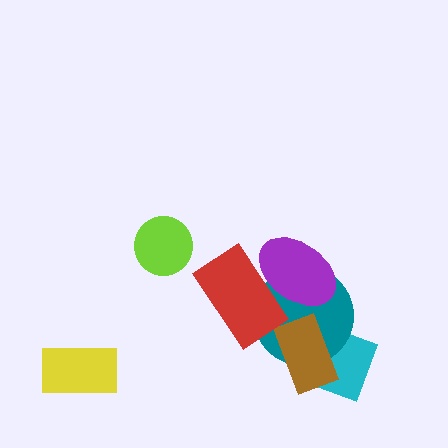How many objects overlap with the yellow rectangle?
0 objects overlap with the yellow rectangle.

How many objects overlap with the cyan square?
2 objects overlap with the cyan square.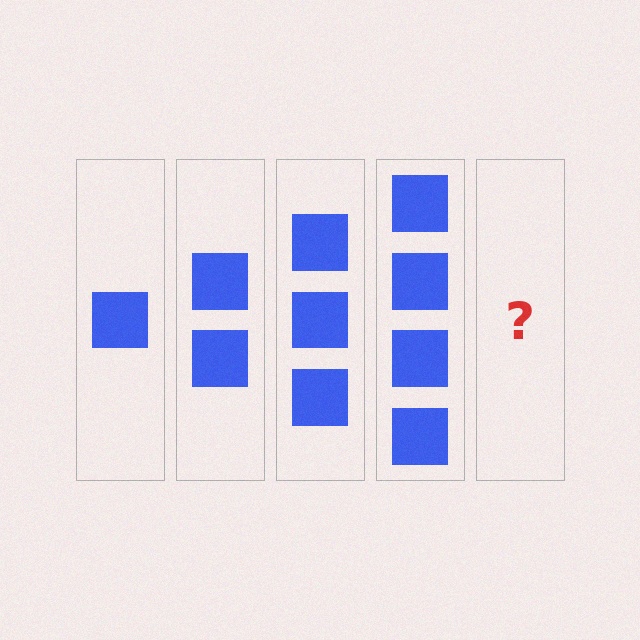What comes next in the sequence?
The next element should be 5 squares.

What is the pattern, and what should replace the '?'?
The pattern is that each step adds one more square. The '?' should be 5 squares.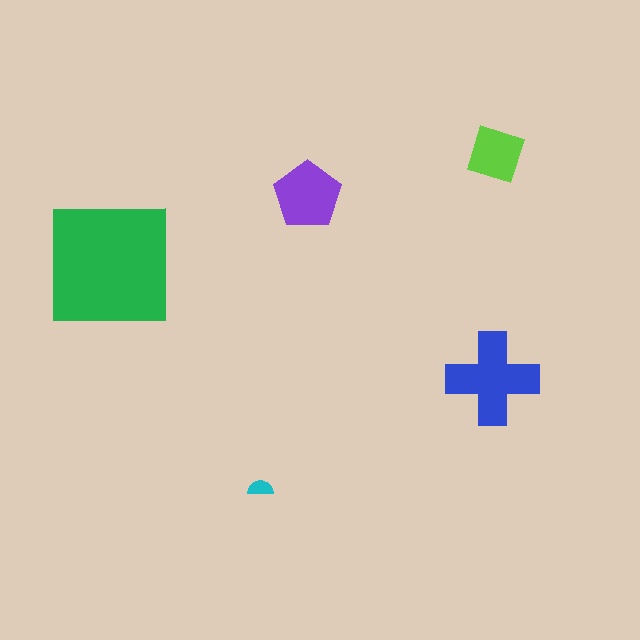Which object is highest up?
The lime diamond is topmost.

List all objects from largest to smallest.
The green square, the blue cross, the purple pentagon, the lime diamond, the cyan semicircle.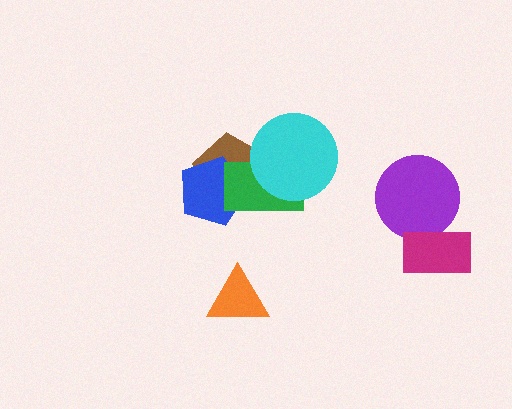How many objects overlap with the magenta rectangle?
1 object overlaps with the magenta rectangle.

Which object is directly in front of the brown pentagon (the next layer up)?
The blue pentagon is directly in front of the brown pentagon.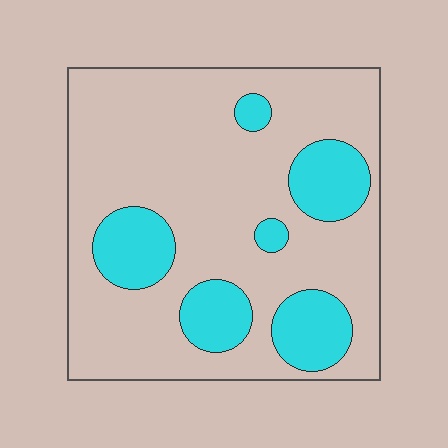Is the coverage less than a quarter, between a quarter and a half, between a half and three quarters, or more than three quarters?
Less than a quarter.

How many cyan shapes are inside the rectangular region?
6.